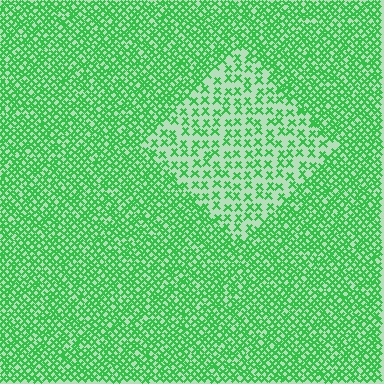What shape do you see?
I see a diamond.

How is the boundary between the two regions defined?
The boundary is defined by a change in element density (approximately 2.2x ratio). All elements are the same color, size, and shape.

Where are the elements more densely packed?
The elements are more densely packed outside the diamond boundary.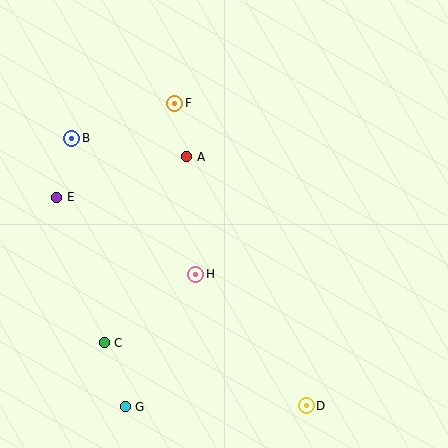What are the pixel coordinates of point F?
Point F is at (175, 103).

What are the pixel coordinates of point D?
Point D is at (306, 406).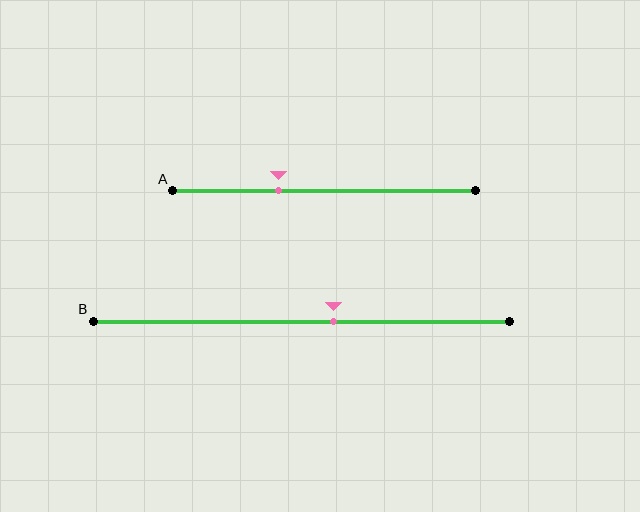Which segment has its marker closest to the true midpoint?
Segment B has its marker closest to the true midpoint.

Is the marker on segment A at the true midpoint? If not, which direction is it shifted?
No, the marker on segment A is shifted to the left by about 15% of the segment length.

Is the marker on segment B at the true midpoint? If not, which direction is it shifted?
No, the marker on segment B is shifted to the right by about 8% of the segment length.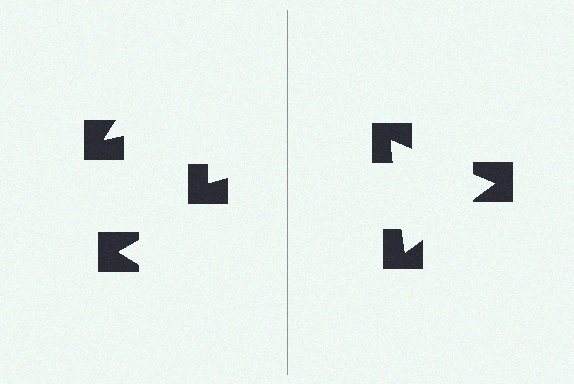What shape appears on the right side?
An illusory triangle.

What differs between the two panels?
The notched squares are positioned identically on both sides; only the wedge orientations differ. On the right they align to a triangle; on the left they are misaligned.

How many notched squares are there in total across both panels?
6 — 3 on each side.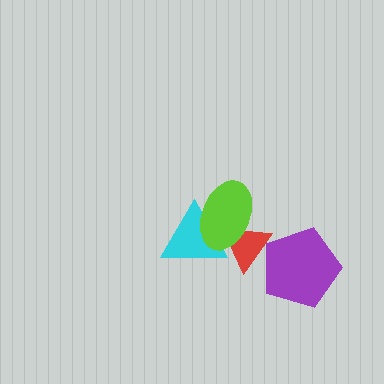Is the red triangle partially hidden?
Yes, it is partially covered by another shape.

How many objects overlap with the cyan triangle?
2 objects overlap with the cyan triangle.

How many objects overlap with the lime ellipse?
2 objects overlap with the lime ellipse.